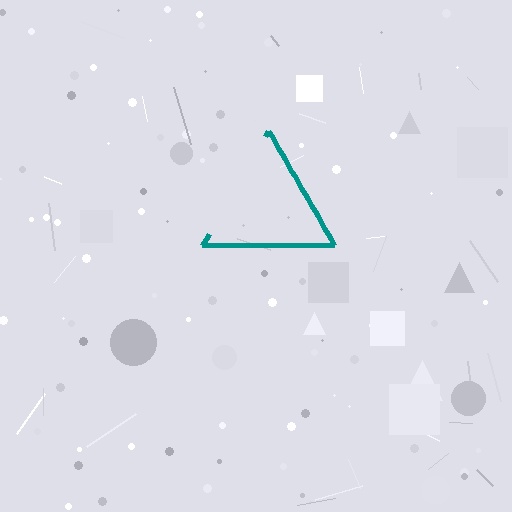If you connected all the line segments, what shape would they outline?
They would outline a triangle.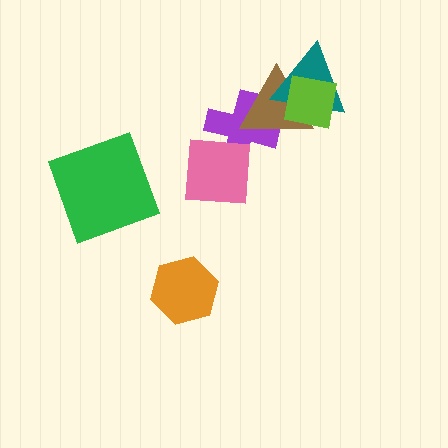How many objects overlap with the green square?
0 objects overlap with the green square.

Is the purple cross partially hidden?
Yes, it is partially covered by another shape.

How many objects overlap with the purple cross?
2 objects overlap with the purple cross.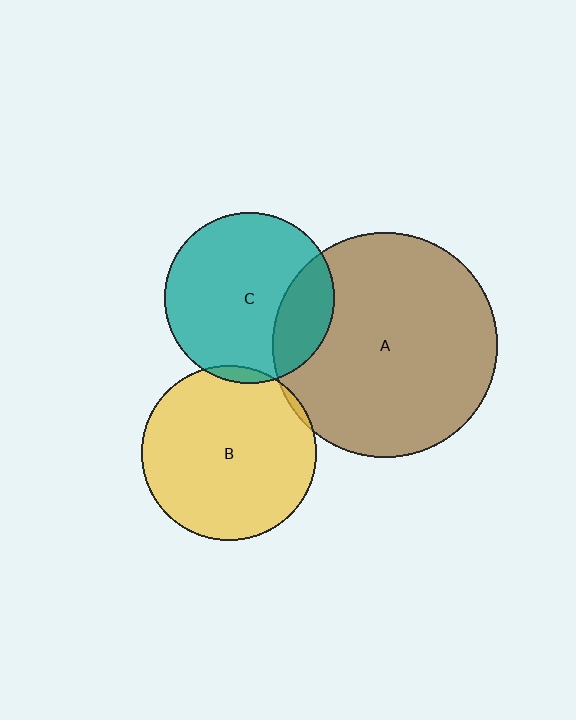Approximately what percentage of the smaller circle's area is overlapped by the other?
Approximately 5%.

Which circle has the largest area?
Circle A (brown).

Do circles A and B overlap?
Yes.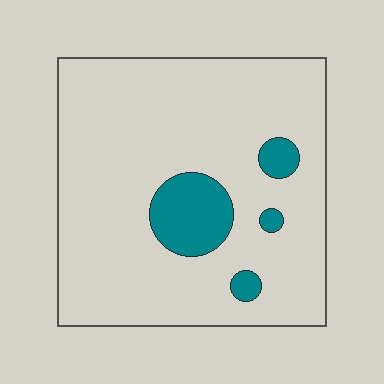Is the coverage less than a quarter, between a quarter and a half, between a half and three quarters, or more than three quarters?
Less than a quarter.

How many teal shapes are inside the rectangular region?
4.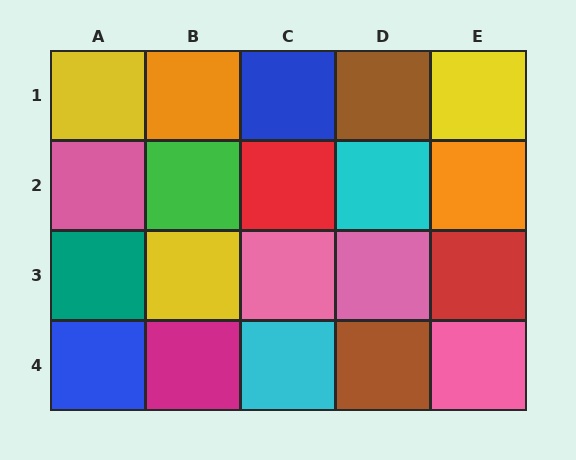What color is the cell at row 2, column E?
Orange.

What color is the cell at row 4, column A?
Blue.